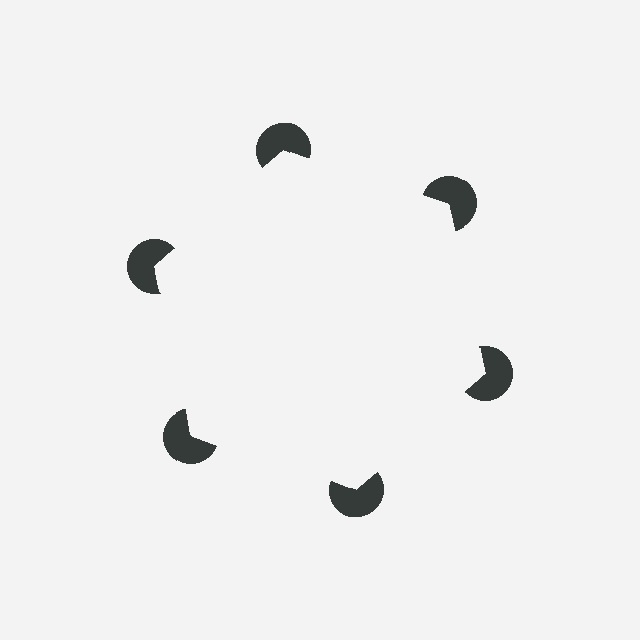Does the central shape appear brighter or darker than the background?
It typically appears slightly brighter than the background, even though no actual brightness change is drawn.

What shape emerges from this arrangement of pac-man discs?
An illusory hexagon — its edges are inferred from the aligned wedge cuts in the pac-man discs, not physically drawn.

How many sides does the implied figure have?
6 sides.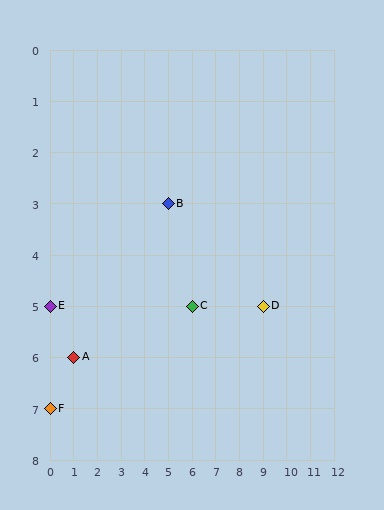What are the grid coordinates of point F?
Point F is at grid coordinates (0, 7).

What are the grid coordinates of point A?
Point A is at grid coordinates (1, 6).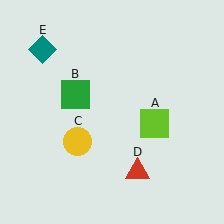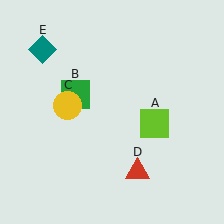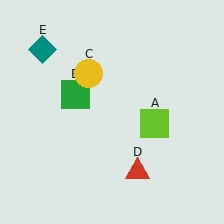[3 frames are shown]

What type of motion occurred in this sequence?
The yellow circle (object C) rotated clockwise around the center of the scene.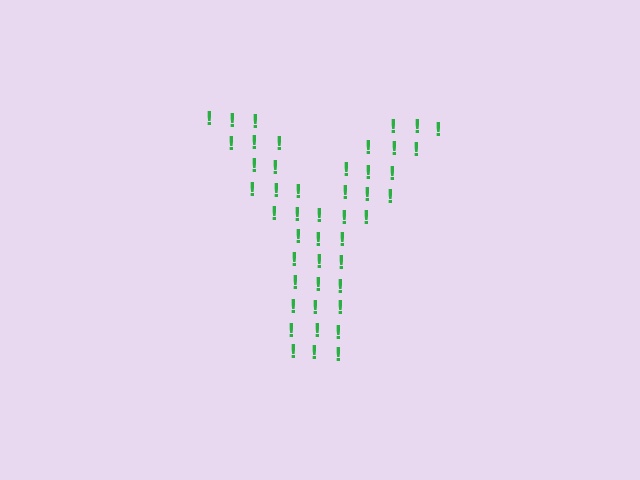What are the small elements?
The small elements are exclamation marks.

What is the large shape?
The large shape is the letter Y.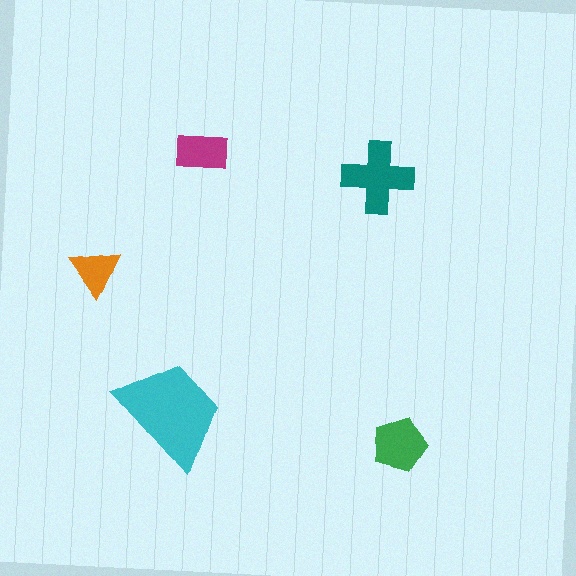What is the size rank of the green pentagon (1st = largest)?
3rd.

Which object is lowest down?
The green pentagon is bottommost.